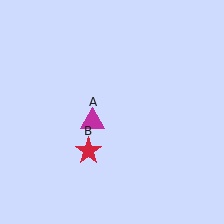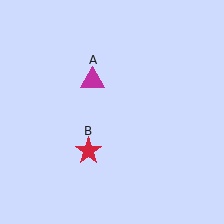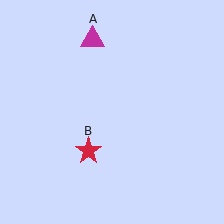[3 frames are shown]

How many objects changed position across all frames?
1 object changed position: magenta triangle (object A).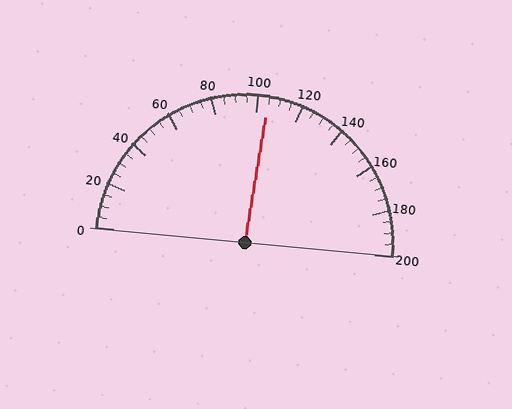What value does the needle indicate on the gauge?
The needle indicates approximately 105.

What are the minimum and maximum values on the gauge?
The gauge ranges from 0 to 200.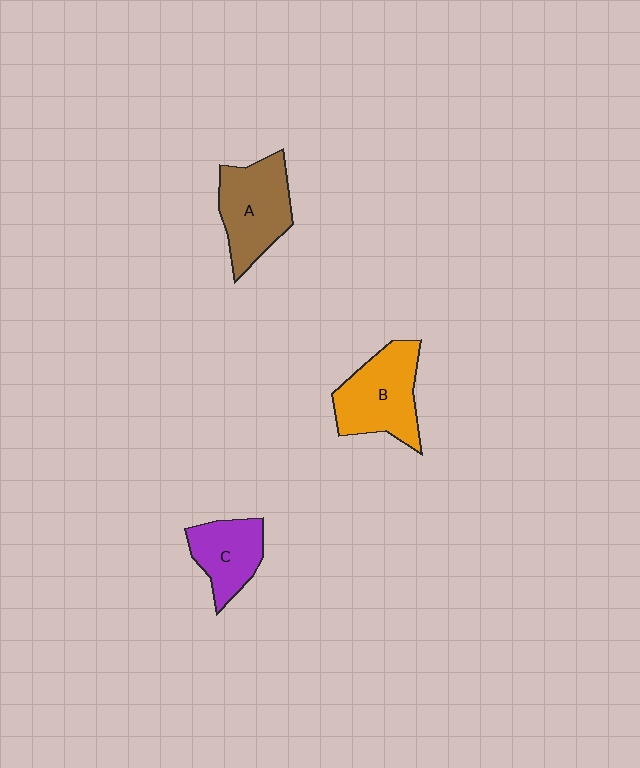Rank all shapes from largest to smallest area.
From largest to smallest: B (orange), A (brown), C (purple).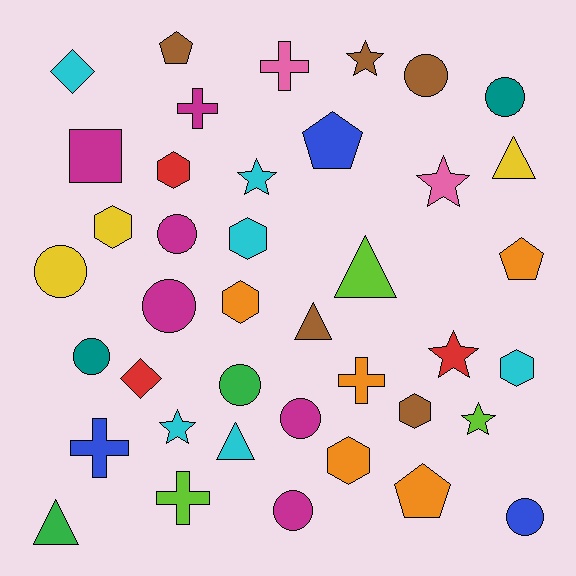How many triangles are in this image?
There are 5 triangles.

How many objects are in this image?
There are 40 objects.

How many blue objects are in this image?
There are 3 blue objects.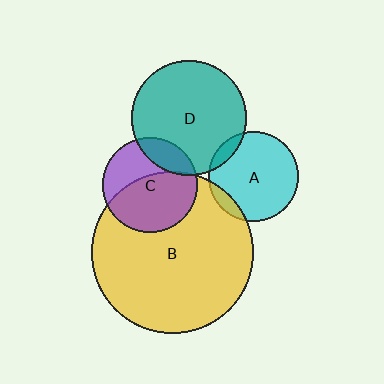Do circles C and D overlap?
Yes.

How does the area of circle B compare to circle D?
Approximately 2.0 times.